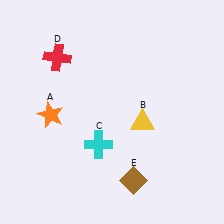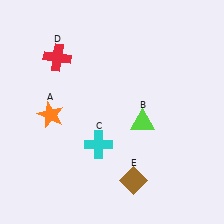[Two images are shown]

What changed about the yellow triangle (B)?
In Image 1, B is yellow. In Image 2, it changed to lime.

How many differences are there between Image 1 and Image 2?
There is 1 difference between the two images.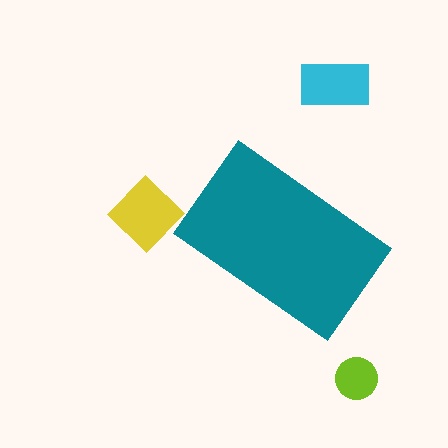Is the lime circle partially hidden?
No, the lime circle is fully visible.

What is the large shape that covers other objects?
A teal rectangle.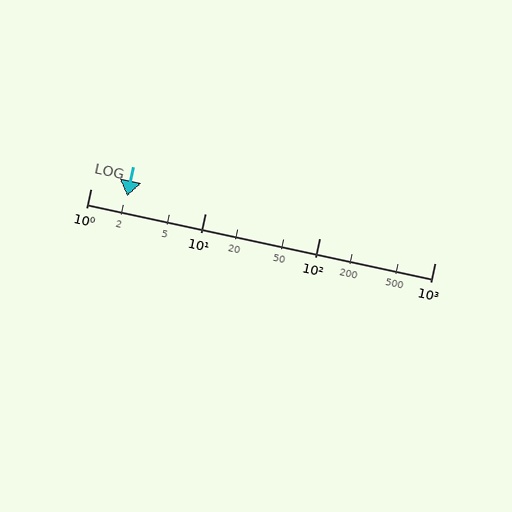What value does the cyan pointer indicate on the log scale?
The pointer indicates approximately 2.1.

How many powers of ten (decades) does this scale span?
The scale spans 3 decades, from 1 to 1000.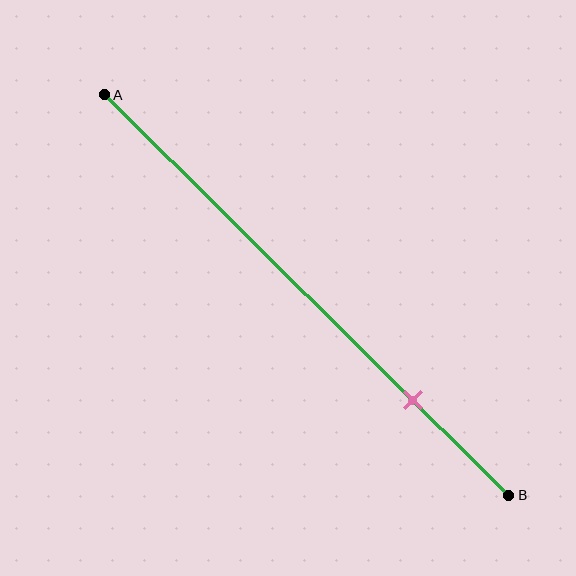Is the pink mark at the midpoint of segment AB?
No, the mark is at about 75% from A, not at the 50% midpoint.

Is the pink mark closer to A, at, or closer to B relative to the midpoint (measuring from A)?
The pink mark is closer to point B than the midpoint of segment AB.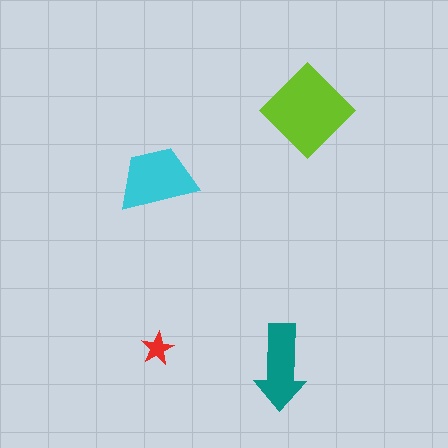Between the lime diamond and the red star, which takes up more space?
The lime diamond.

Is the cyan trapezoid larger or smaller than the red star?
Larger.